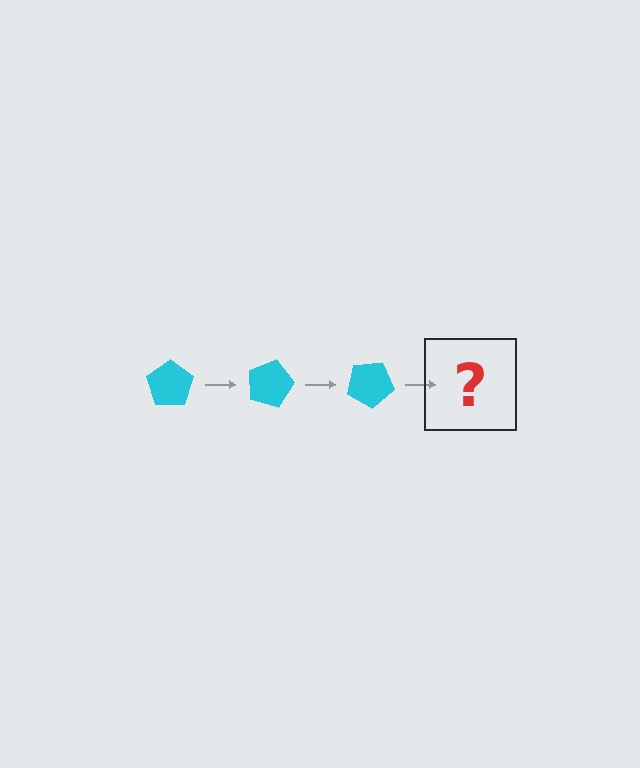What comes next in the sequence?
The next element should be a cyan pentagon rotated 45 degrees.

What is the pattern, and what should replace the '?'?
The pattern is that the pentagon rotates 15 degrees each step. The '?' should be a cyan pentagon rotated 45 degrees.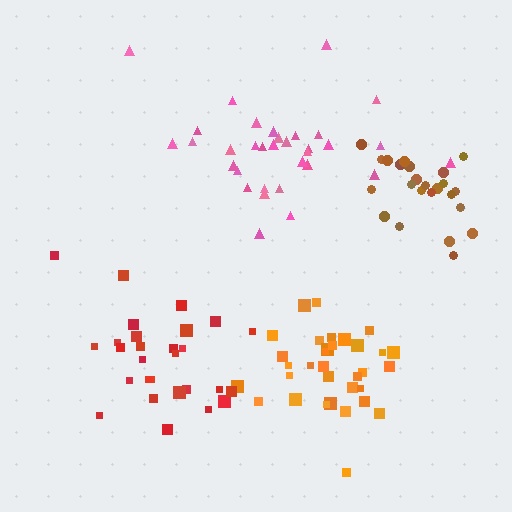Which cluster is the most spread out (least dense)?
Pink.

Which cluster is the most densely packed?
Brown.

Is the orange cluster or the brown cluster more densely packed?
Brown.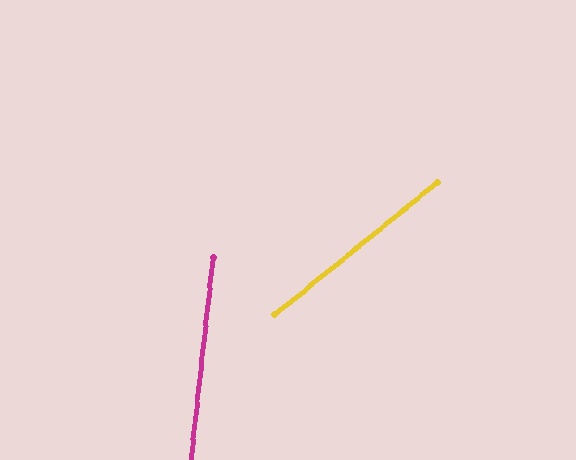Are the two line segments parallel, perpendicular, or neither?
Neither parallel nor perpendicular — they differ by about 44°.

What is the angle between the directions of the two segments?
Approximately 44 degrees.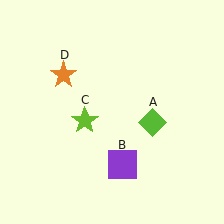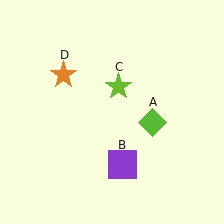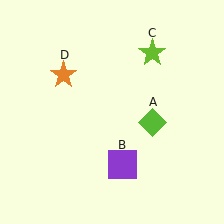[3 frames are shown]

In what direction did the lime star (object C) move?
The lime star (object C) moved up and to the right.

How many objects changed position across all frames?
1 object changed position: lime star (object C).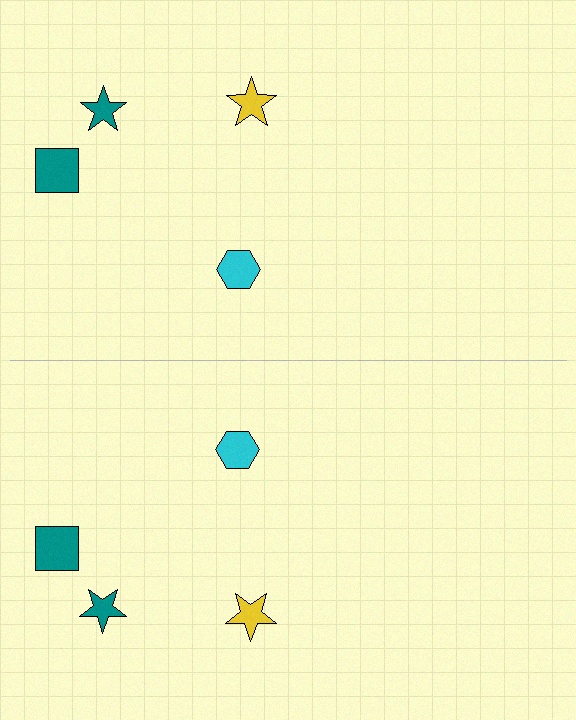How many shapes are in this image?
There are 8 shapes in this image.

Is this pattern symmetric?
Yes, this pattern has bilateral (reflection) symmetry.